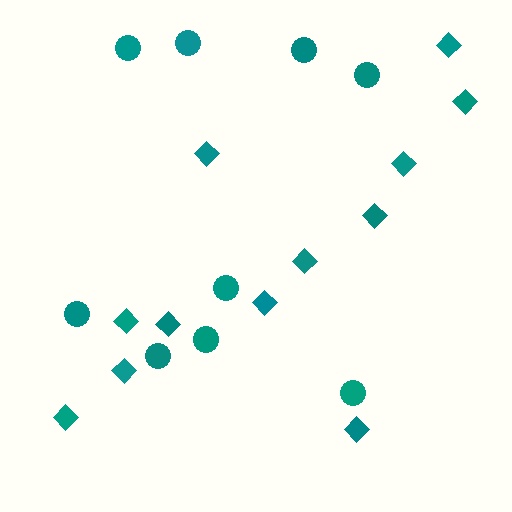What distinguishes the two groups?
There are 2 groups: one group of diamonds (12) and one group of circles (9).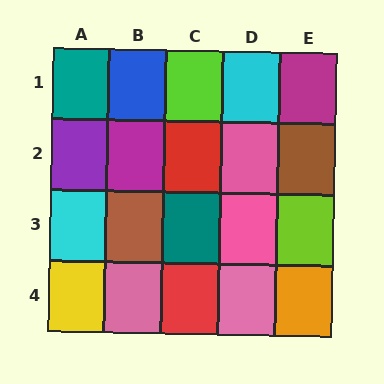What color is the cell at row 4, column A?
Yellow.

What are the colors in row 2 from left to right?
Purple, magenta, red, pink, brown.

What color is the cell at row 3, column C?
Teal.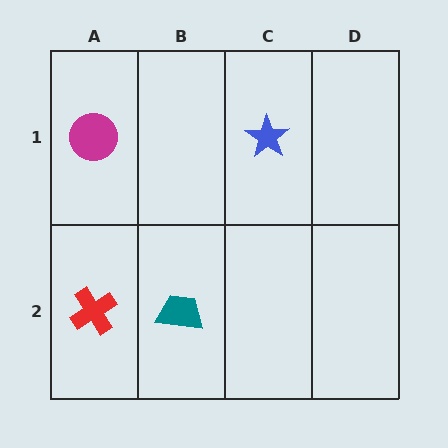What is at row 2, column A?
A red cross.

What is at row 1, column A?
A magenta circle.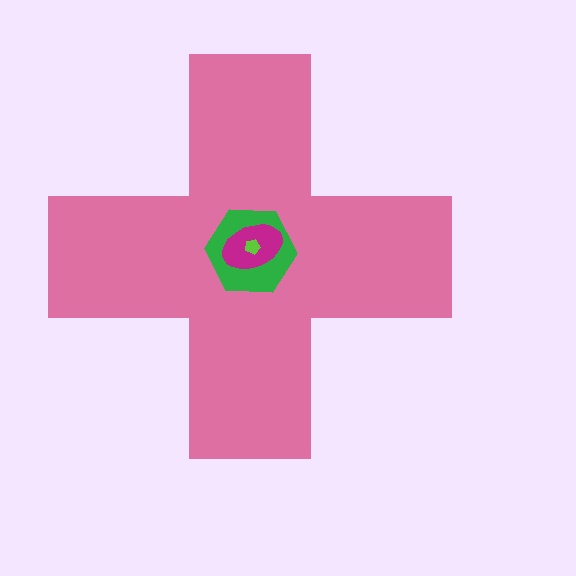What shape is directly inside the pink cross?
The green hexagon.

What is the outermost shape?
The pink cross.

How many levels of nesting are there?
4.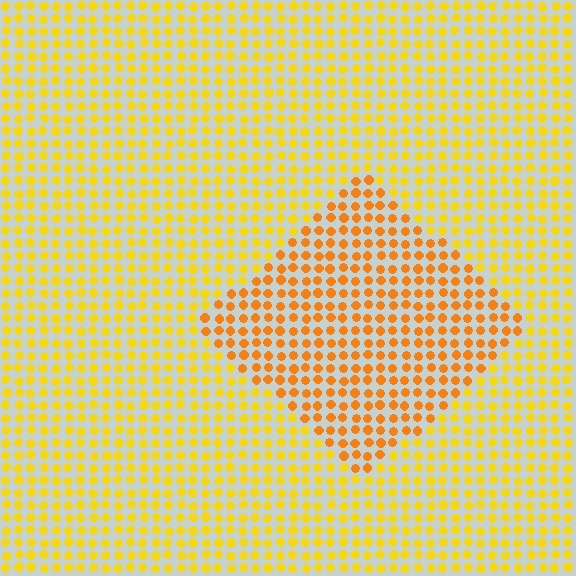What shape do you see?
I see a diamond.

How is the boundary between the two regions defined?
The boundary is defined purely by a slight shift in hue (about 24 degrees). Spacing, size, and orientation are identical on both sides.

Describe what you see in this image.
The image is filled with small yellow elements in a uniform arrangement. A diamond-shaped region is visible where the elements are tinted to a slightly different hue, forming a subtle color boundary.